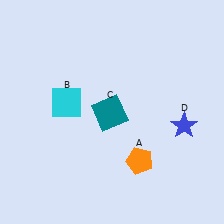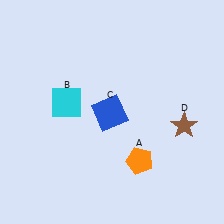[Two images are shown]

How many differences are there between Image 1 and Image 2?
There are 2 differences between the two images.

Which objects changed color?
C changed from teal to blue. D changed from blue to brown.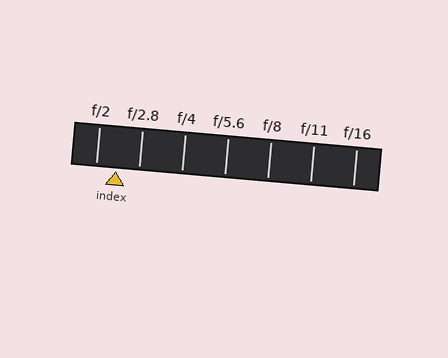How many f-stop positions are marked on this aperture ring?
There are 7 f-stop positions marked.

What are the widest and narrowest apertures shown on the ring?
The widest aperture shown is f/2 and the narrowest is f/16.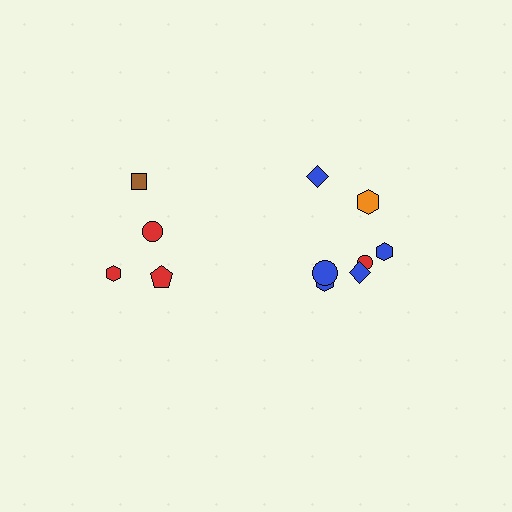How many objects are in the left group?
There are 4 objects.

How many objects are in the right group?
There are 7 objects.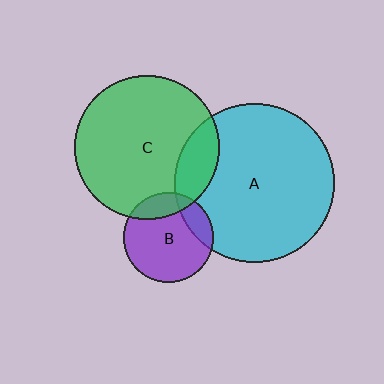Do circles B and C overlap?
Yes.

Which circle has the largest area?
Circle A (cyan).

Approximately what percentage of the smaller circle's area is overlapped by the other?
Approximately 15%.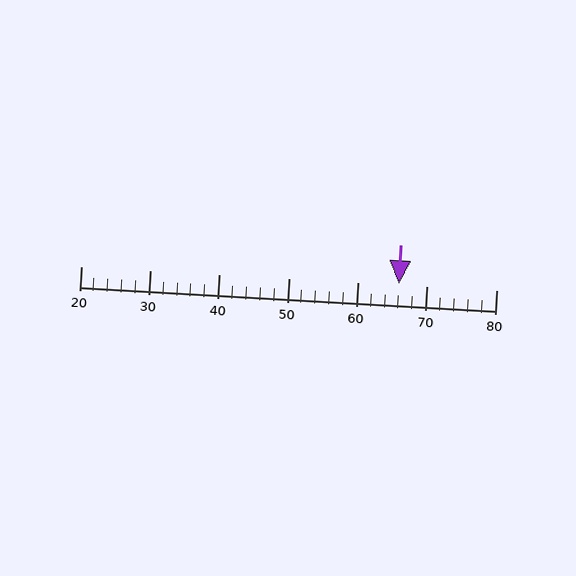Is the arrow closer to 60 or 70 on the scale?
The arrow is closer to 70.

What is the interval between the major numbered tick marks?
The major tick marks are spaced 10 units apart.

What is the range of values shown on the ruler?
The ruler shows values from 20 to 80.